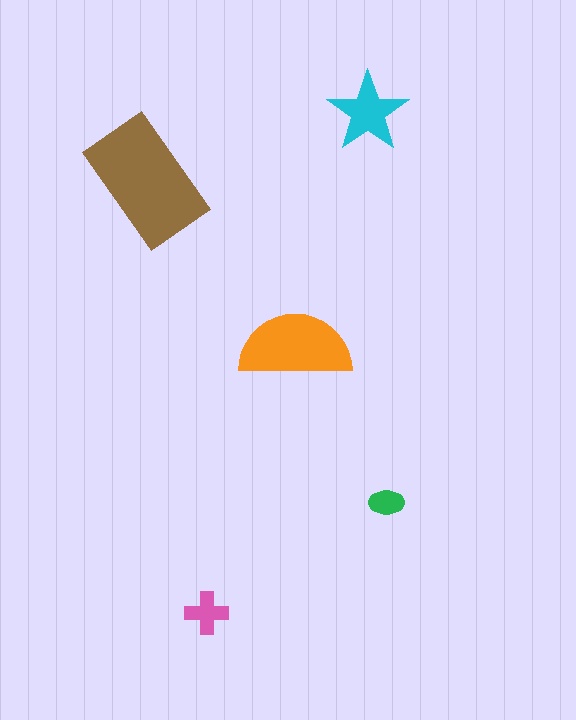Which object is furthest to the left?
The brown rectangle is leftmost.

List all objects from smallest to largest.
The green ellipse, the pink cross, the cyan star, the orange semicircle, the brown rectangle.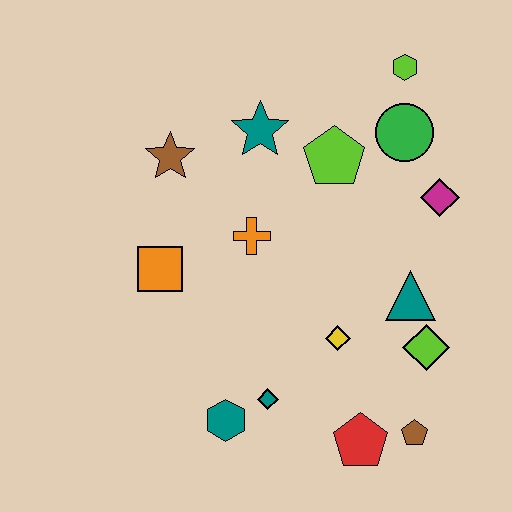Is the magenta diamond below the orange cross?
No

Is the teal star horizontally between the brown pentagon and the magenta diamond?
No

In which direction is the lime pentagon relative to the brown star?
The lime pentagon is to the right of the brown star.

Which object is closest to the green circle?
The lime hexagon is closest to the green circle.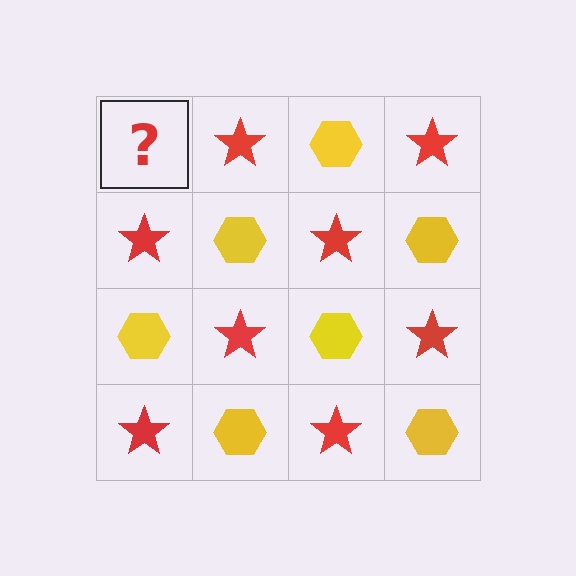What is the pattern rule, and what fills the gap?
The rule is that it alternates yellow hexagon and red star in a checkerboard pattern. The gap should be filled with a yellow hexagon.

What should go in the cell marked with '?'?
The missing cell should contain a yellow hexagon.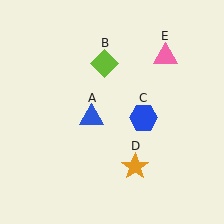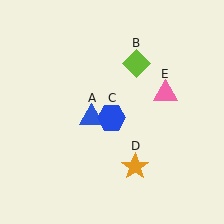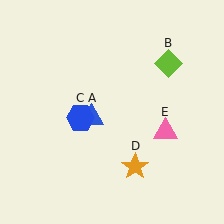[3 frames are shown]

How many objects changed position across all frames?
3 objects changed position: lime diamond (object B), blue hexagon (object C), pink triangle (object E).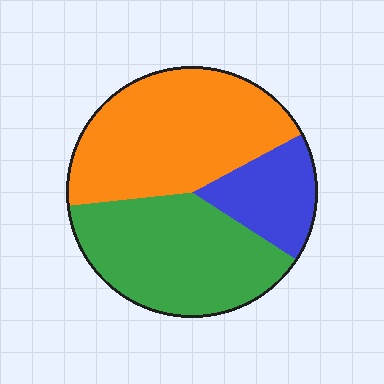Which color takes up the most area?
Orange, at roughly 45%.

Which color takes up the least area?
Blue, at roughly 15%.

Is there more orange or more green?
Orange.